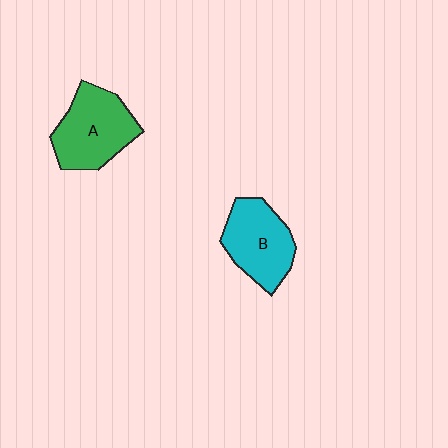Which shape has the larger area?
Shape A (green).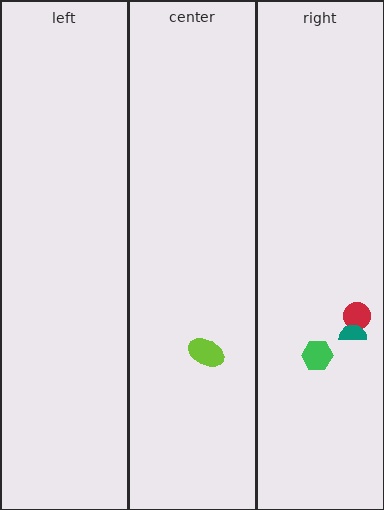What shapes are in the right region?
The red circle, the teal semicircle, the green hexagon.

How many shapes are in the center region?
1.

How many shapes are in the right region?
3.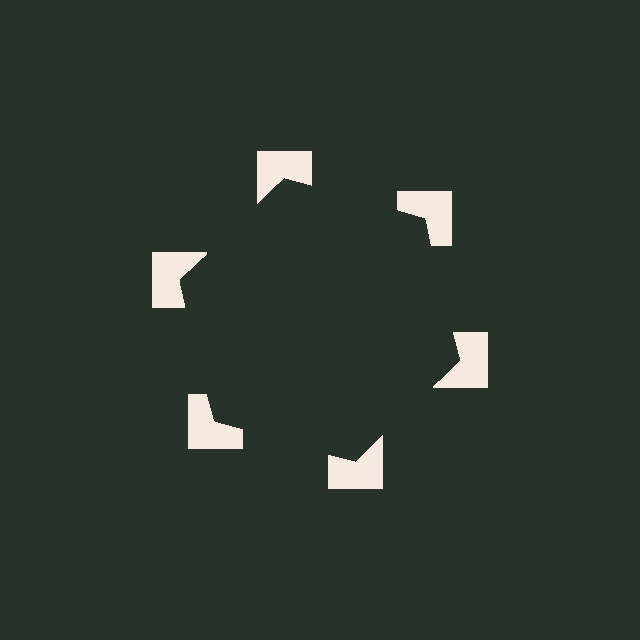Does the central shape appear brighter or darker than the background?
It typically appears slightly darker than the background, even though no actual brightness change is drawn.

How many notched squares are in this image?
There are 6 — one at each vertex of the illusory hexagon.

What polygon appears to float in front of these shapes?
An illusory hexagon — its edges are inferred from the aligned wedge cuts in the notched squares, not physically drawn.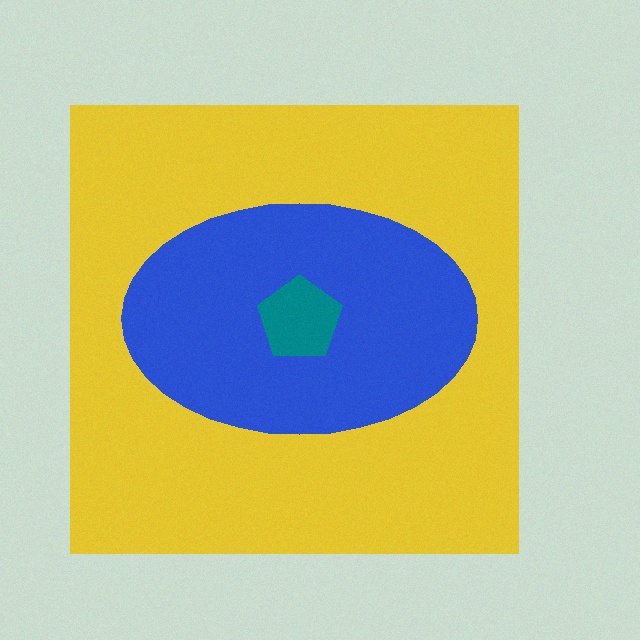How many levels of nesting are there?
3.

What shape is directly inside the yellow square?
The blue ellipse.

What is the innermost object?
The teal pentagon.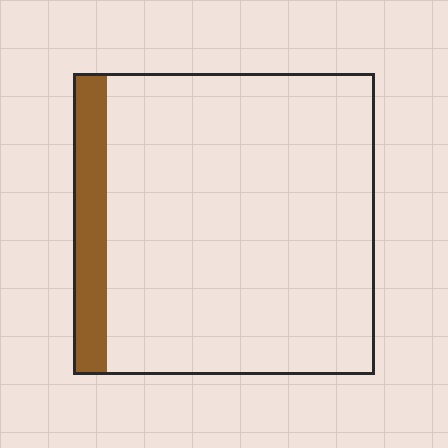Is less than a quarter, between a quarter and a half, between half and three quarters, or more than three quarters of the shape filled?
Less than a quarter.